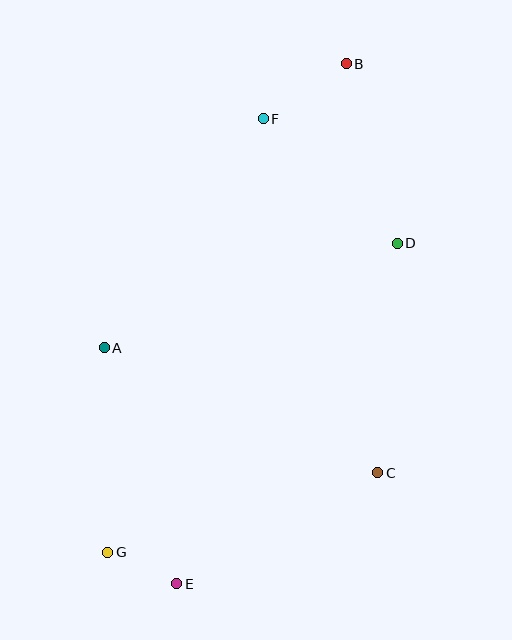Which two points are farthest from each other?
Points B and E are farthest from each other.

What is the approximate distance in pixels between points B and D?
The distance between B and D is approximately 187 pixels.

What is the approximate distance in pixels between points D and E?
The distance between D and E is approximately 406 pixels.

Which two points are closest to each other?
Points E and G are closest to each other.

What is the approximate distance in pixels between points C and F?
The distance between C and F is approximately 372 pixels.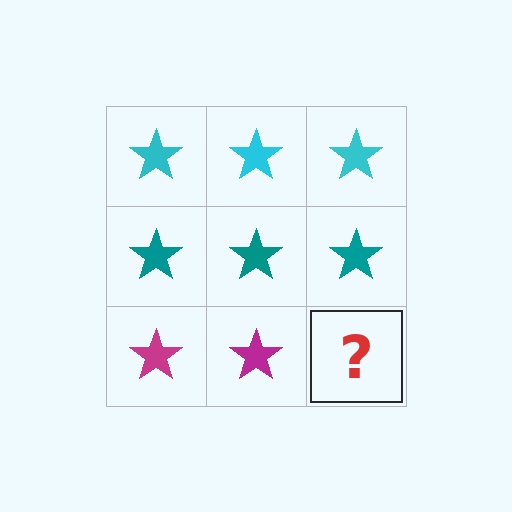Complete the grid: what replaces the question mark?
The question mark should be replaced with a magenta star.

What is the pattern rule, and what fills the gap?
The rule is that each row has a consistent color. The gap should be filled with a magenta star.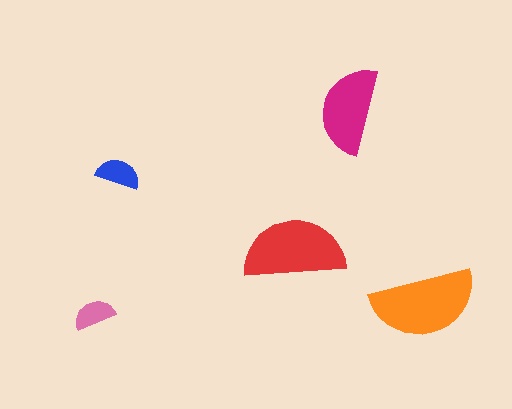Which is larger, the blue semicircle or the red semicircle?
The red one.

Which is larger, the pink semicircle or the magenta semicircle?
The magenta one.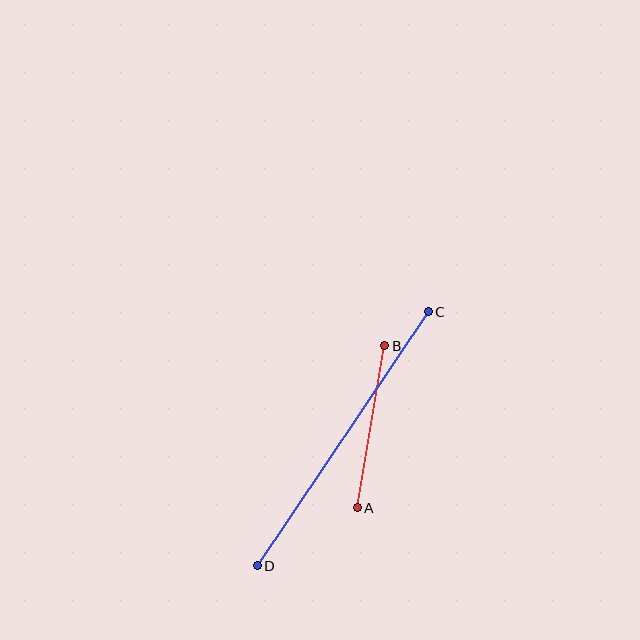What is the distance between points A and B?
The distance is approximately 165 pixels.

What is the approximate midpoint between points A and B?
The midpoint is at approximately (371, 427) pixels.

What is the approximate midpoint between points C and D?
The midpoint is at approximately (343, 439) pixels.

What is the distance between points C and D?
The distance is approximately 306 pixels.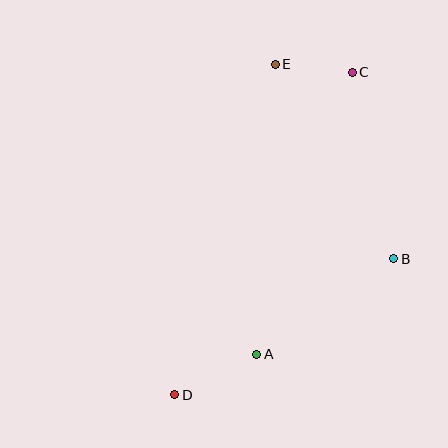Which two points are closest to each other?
Points C and E are closest to each other.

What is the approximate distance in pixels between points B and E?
The distance between B and E is approximately 228 pixels.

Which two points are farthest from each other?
Points C and D are farthest from each other.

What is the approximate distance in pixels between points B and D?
The distance between B and D is approximately 258 pixels.